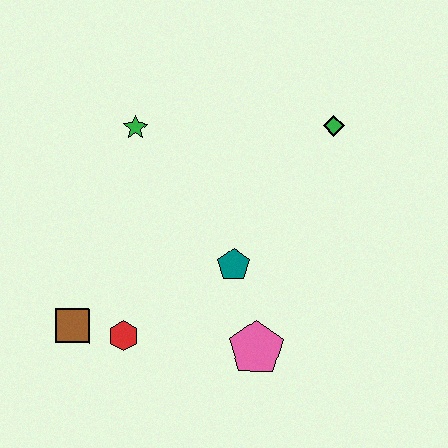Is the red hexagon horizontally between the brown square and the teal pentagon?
Yes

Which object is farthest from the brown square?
The green diamond is farthest from the brown square.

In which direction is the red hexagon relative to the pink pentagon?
The red hexagon is to the left of the pink pentagon.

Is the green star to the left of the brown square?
No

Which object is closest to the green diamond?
The teal pentagon is closest to the green diamond.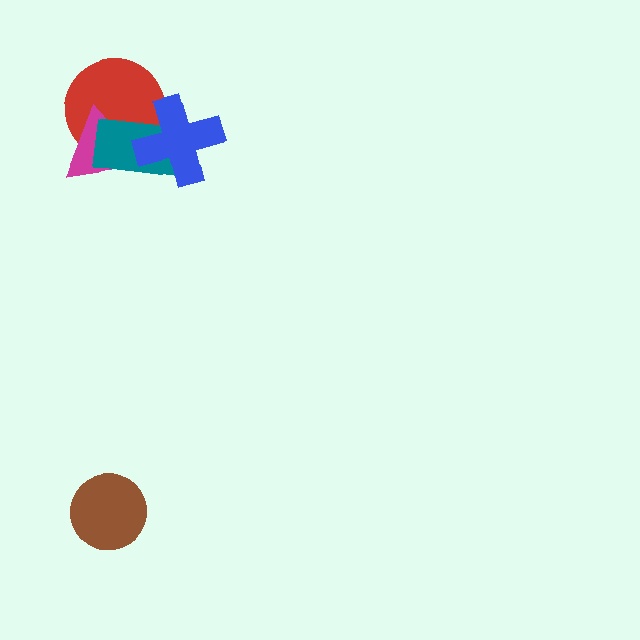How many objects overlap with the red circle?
3 objects overlap with the red circle.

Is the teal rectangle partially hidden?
Yes, it is partially covered by another shape.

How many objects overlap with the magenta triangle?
3 objects overlap with the magenta triangle.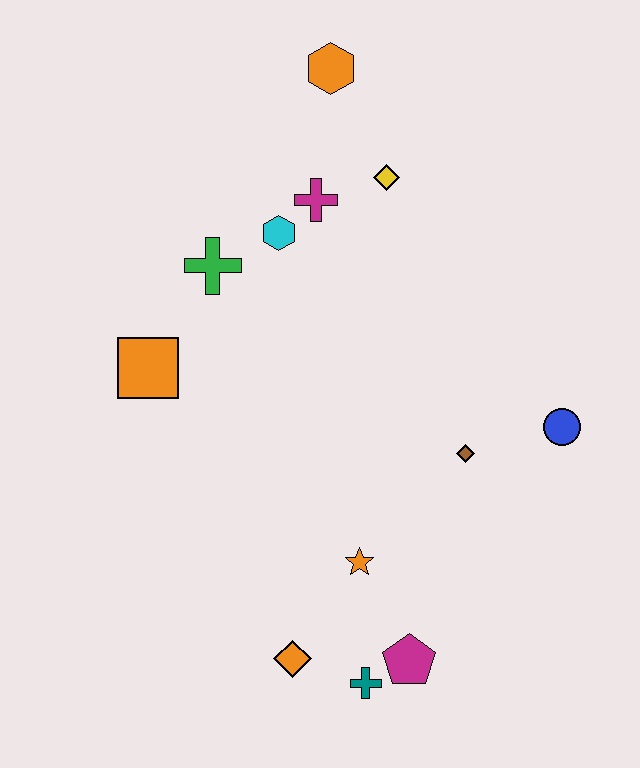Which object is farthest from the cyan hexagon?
The teal cross is farthest from the cyan hexagon.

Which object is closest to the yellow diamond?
The magenta cross is closest to the yellow diamond.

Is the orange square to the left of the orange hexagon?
Yes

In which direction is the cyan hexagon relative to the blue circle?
The cyan hexagon is to the left of the blue circle.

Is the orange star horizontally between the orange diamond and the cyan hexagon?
No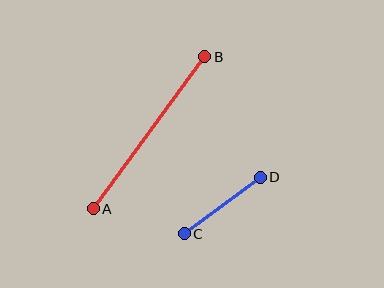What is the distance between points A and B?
The distance is approximately 189 pixels.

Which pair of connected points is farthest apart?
Points A and B are farthest apart.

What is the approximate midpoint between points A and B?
The midpoint is at approximately (149, 133) pixels.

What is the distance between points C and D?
The distance is approximately 94 pixels.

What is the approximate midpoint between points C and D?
The midpoint is at approximately (222, 206) pixels.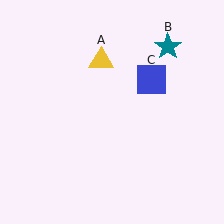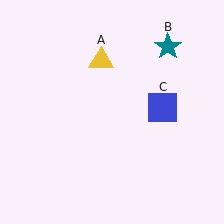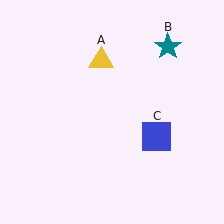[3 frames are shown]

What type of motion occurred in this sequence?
The blue square (object C) rotated clockwise around the center of the scene.